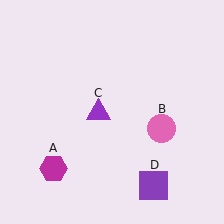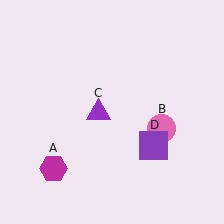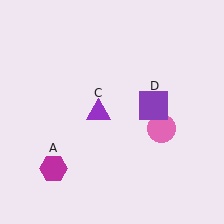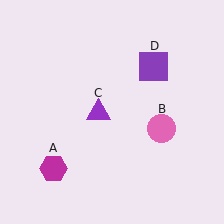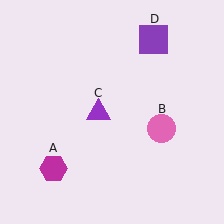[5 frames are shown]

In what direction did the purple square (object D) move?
The purple square (object D) moved up.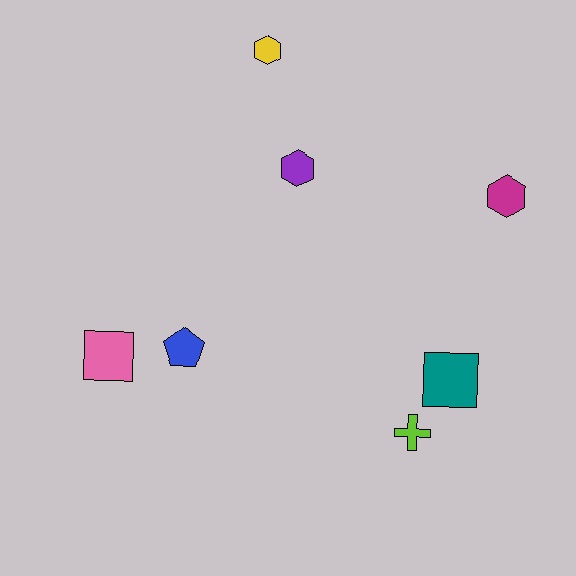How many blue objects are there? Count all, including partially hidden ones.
There is 1 blue object.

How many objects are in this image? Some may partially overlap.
There are 7 objects.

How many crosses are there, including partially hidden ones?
There is 1 cross.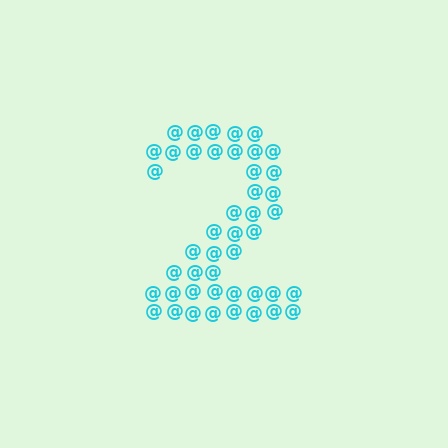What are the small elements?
The small elements are at signs.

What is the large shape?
The large shape is the digit 2.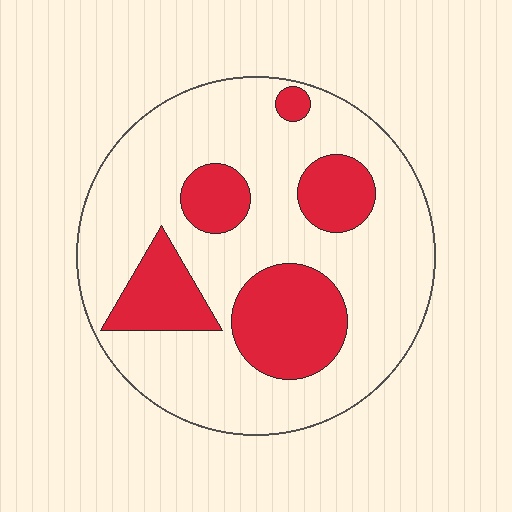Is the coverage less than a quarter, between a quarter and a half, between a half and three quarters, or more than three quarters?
Between a quarter and a half.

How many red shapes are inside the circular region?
5.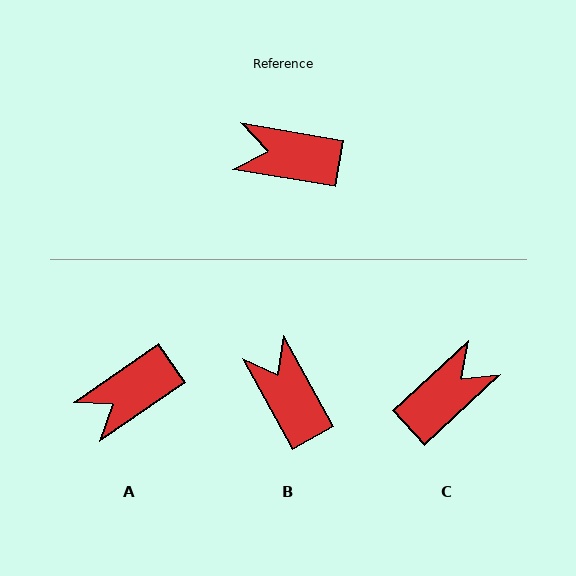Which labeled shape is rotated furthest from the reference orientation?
C, about 128 degrees away.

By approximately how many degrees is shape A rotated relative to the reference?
Approximately 44 degrees counter-clockwise.